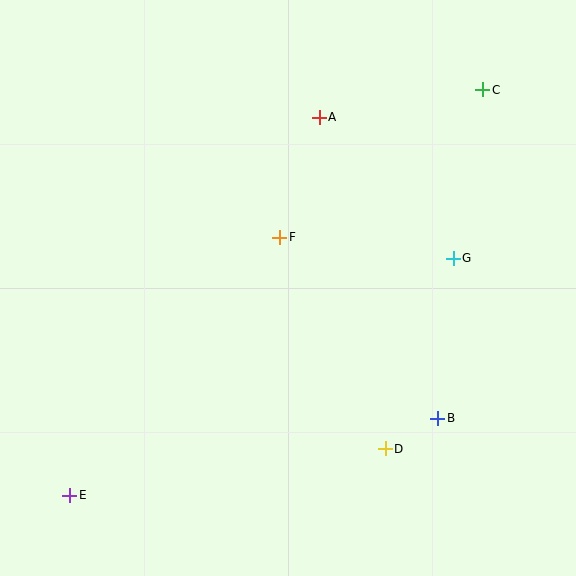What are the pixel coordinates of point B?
Point B is at (438, 418).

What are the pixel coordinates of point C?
Point C is at (483, 90).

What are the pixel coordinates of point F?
Point F is at (280, 238).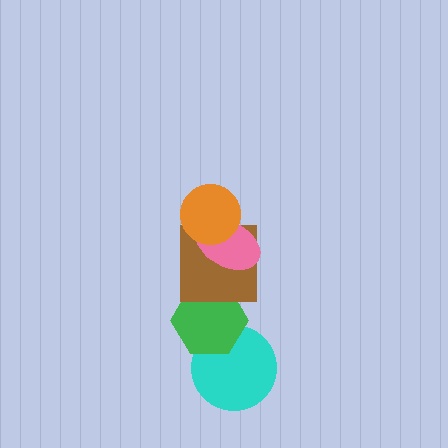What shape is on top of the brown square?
The pink ellipse is on top of the brown square.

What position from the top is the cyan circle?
The cyan circle is 5th from the top.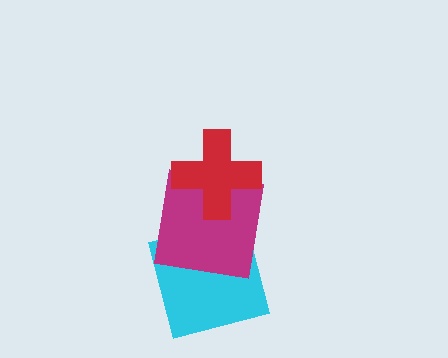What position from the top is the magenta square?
The magenta square is 2nd from the top.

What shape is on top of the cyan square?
The magenta square is on top of the cyan square.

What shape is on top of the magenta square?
The red cross is on top of the magenta square.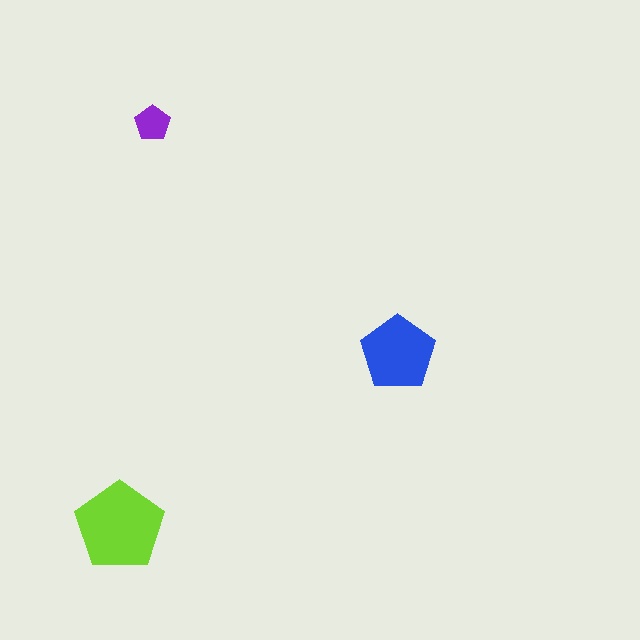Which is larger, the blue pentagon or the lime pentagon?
The lime one.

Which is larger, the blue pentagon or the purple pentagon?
The blue one.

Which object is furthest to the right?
The blue pentagon is rightmost.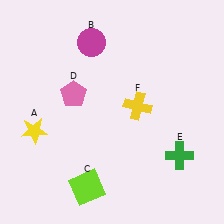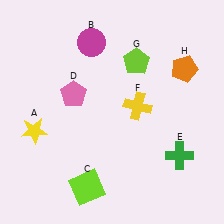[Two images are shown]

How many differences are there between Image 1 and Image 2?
There are 2 differences between the two images.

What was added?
A lime pentagon (G), an orange pentagon (H) were added in Image 2.